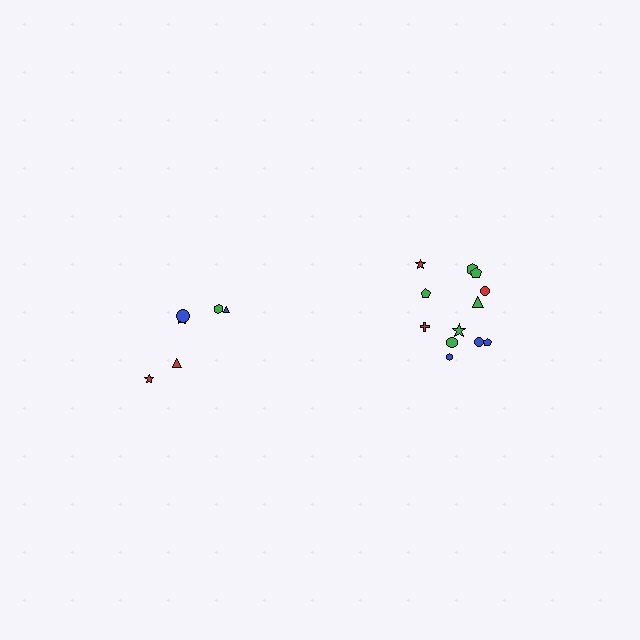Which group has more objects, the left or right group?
The right group.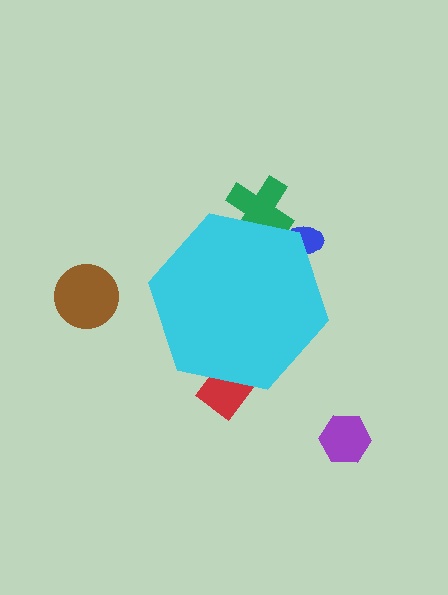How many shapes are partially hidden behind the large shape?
3 shapes are partially hidden.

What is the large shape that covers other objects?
A cyan hexagon.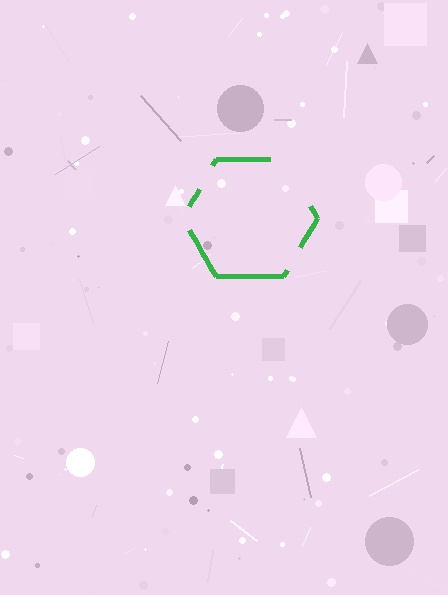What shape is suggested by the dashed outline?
The dashed outline suggests a hexagon.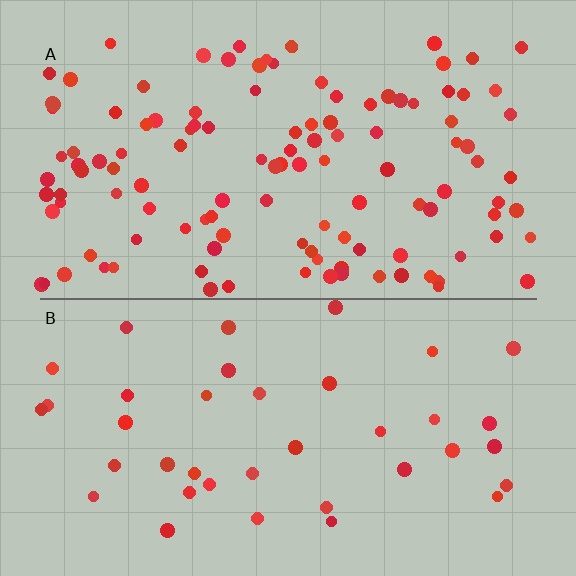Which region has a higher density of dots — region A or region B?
A (the top).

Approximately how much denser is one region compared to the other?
Approximately 3.1× — region A over region B.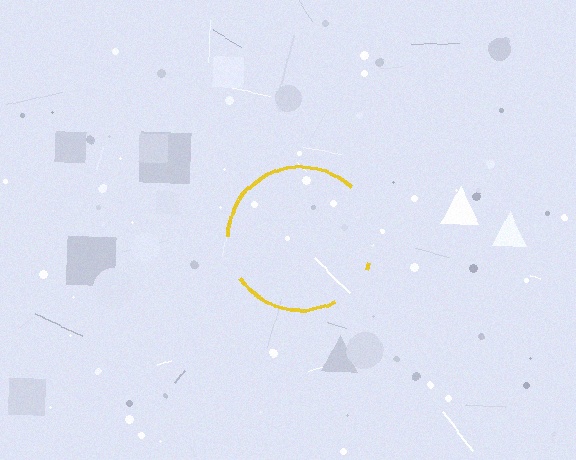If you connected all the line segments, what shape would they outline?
They would outline a circle.